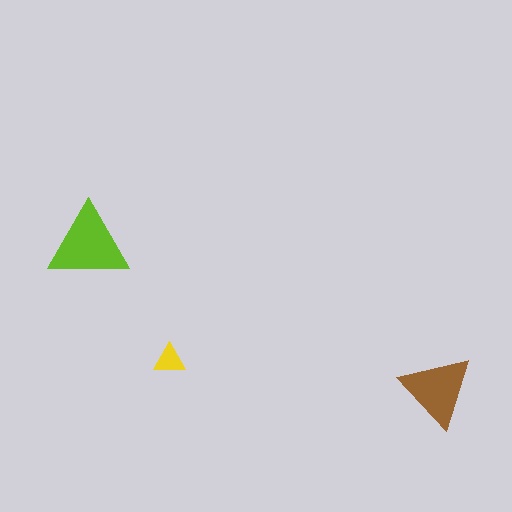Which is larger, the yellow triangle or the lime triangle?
The lime one.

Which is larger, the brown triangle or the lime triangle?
The lime one.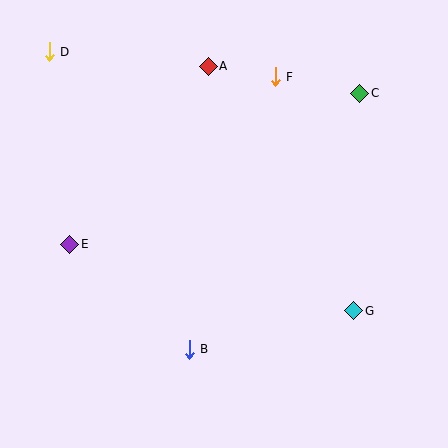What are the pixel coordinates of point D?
Point D is at (49, 52).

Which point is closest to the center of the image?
Point B at (189, 349) is closest to the center.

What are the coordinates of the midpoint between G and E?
The midpoint between G and E is at (212, 278).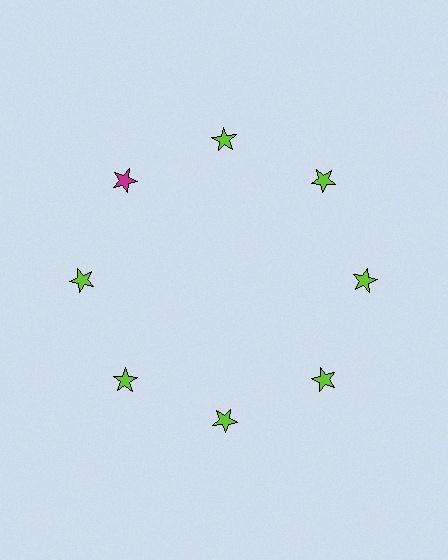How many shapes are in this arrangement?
There are 8 shapes arranged in a ring pattern.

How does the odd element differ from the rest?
It has a different color: magenta instead of lime.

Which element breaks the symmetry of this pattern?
The magenta star at roughly the 10 o'clock position breaks the symmetry. All other shapes are lime stars.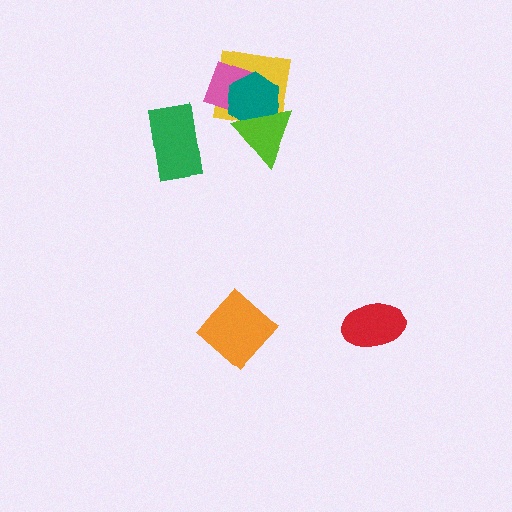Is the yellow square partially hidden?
Yes, it is partially covered by another shape.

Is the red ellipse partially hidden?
No, no other shape covers it.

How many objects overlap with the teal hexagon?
3 objects overlap with the teal hexagon.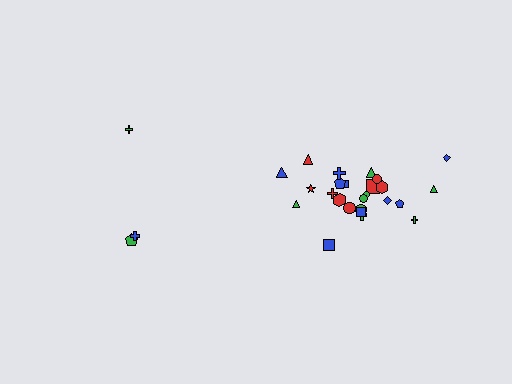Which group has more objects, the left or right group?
The right group.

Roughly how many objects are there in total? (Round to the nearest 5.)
Roughly 30 objects in total.